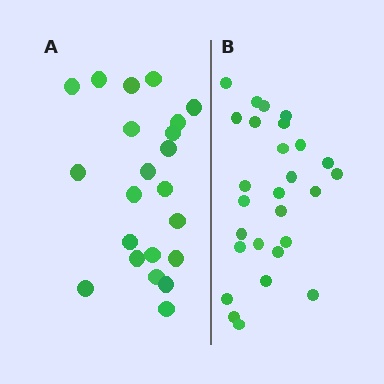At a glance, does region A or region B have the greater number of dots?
Region B (the right region) has more dots.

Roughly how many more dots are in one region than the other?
Region B has about 5 more dots than region A.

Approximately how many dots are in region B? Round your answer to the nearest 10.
About 30 dots. (The exact count is 27, which rounds to 30.)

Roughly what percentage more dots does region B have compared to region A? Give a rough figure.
About 25% more.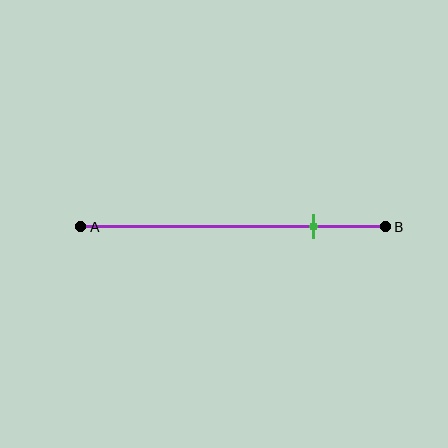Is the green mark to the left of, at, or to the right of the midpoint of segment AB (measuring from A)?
The green mark is to the right of the midpoint of segment AB.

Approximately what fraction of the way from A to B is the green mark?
The green mark is approximately 75% of the way from A to B.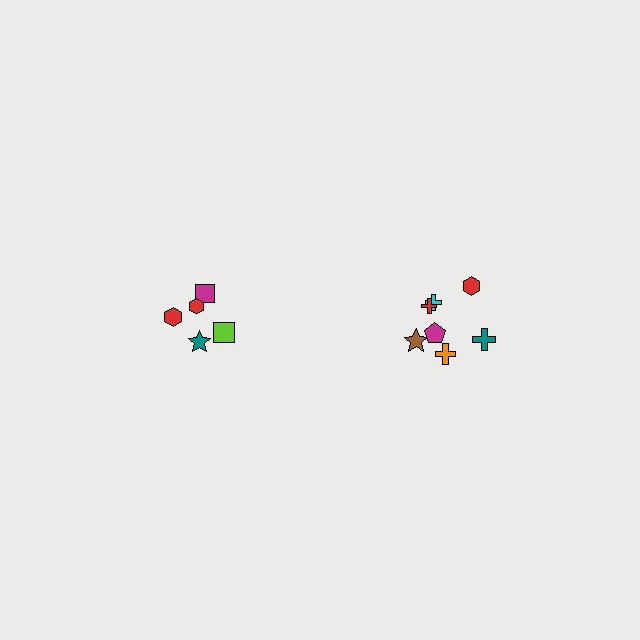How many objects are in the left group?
There are 5 objects.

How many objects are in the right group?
There are 7 objects.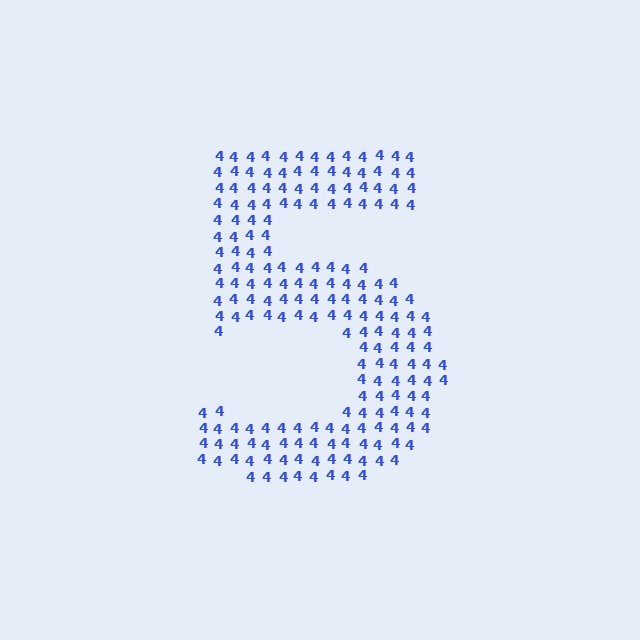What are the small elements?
The small elements are digit 4's.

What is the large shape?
The large shape is the digit 5.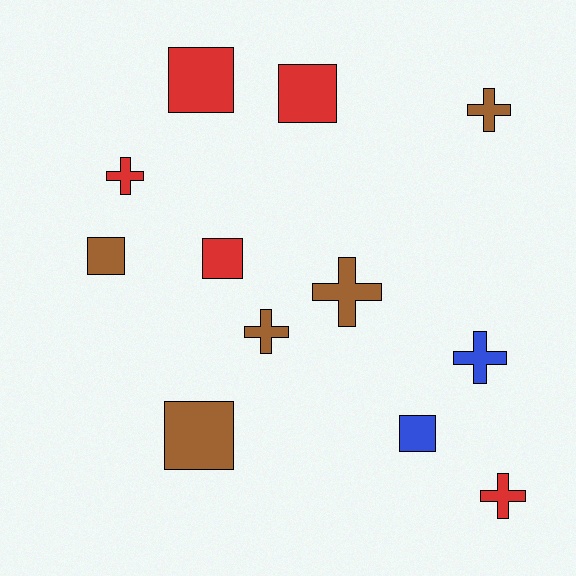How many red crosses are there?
There are 2 red crosses.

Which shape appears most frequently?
Cross, with 6 objects.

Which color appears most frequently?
Red, with 5 objects.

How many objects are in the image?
There are 12 objects.